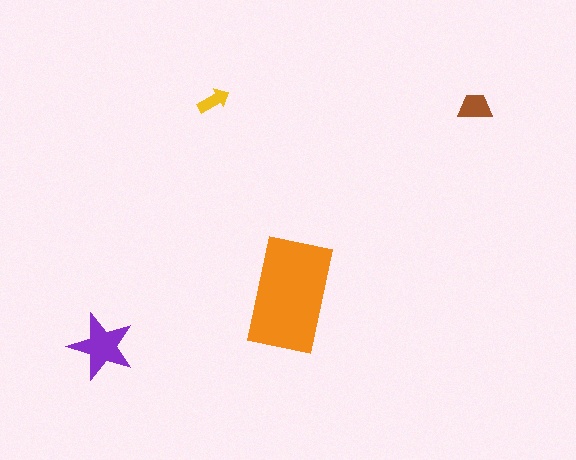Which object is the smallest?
The yellow arrow.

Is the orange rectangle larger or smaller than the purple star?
Larger.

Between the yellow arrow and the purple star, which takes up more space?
The purple star.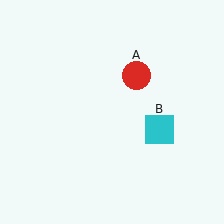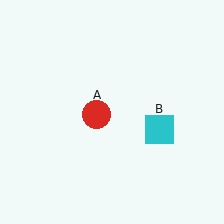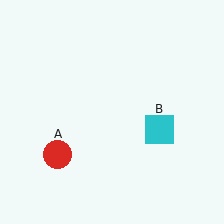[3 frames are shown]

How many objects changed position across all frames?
1 object changed position: red circle (object A).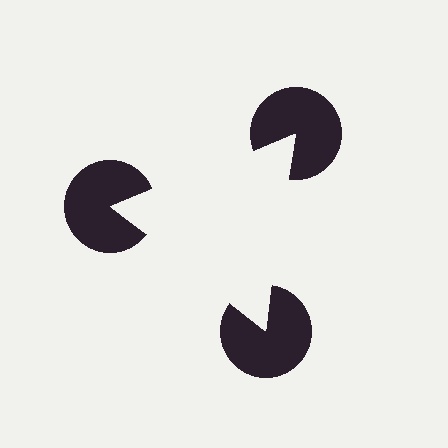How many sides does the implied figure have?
3 sides.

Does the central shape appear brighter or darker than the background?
It typically appears slightly brighter than the background, even though no actual brightness change is drawn.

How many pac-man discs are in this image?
There are 3 — one at each vertex of the illusory triangle.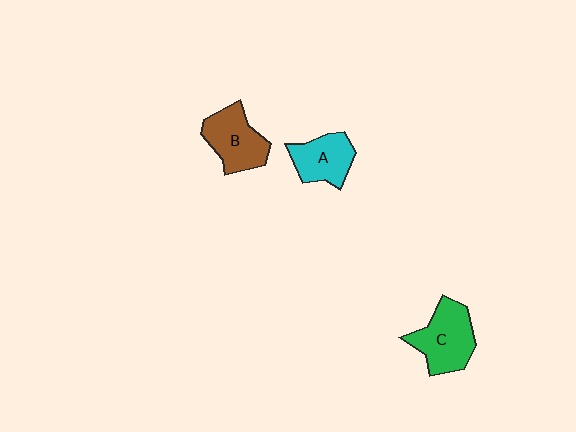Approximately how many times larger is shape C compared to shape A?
Approximately 1.3 times.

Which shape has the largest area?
Shape C (green).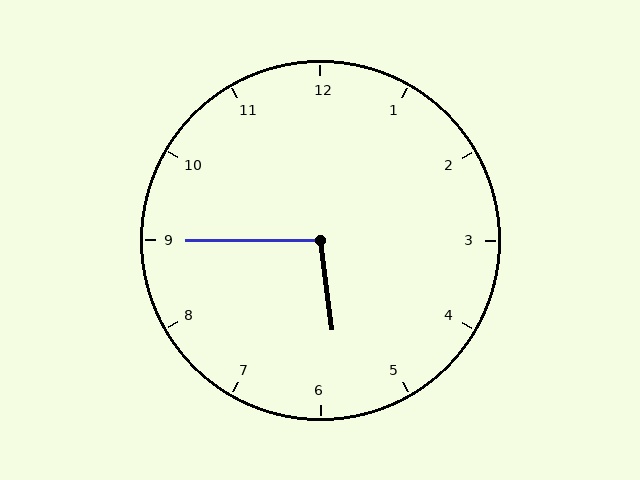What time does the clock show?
5:45.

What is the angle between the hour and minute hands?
Approximately 98 degrees.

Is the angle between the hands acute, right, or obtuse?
It is obtuse.